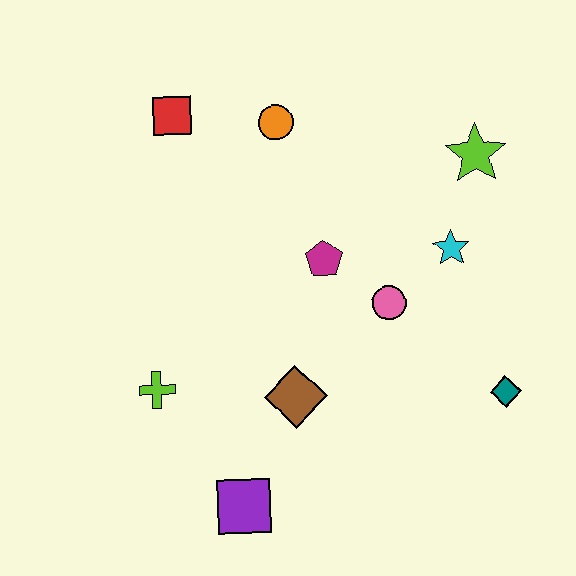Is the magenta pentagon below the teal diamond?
No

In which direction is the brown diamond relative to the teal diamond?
The brown diamond is to the left of the teal diamond.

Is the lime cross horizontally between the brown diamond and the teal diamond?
No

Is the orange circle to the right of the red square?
Yes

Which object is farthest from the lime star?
The purple square is farthest from the lime star.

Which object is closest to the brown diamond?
The purple square is closest to the brown diamond.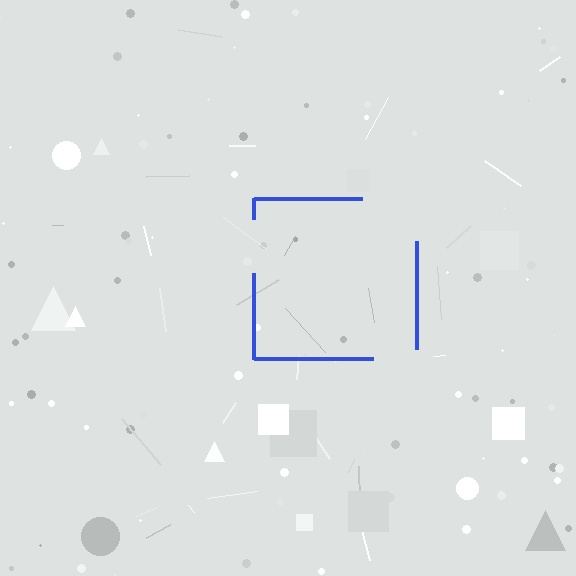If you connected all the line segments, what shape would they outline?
They would outline a square.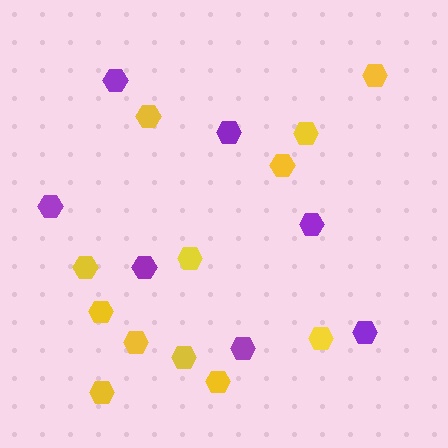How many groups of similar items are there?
There are 2 groups: one group of yellow hexagons (12) and one group of purple hexagons (7).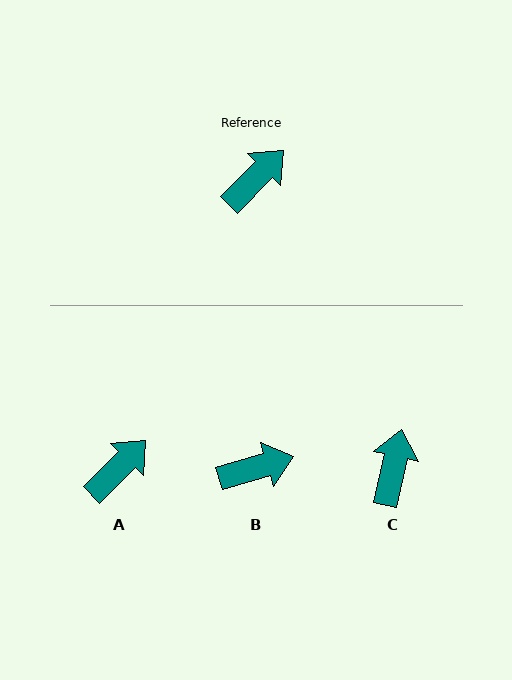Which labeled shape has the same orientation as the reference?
A.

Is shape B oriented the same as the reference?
No, it is off by about 29 degrees.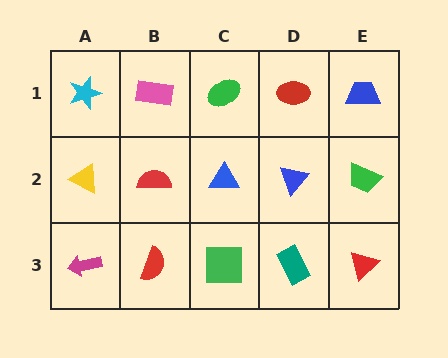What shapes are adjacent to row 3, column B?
A red semicircle (row 2, column B), a magenta arrow (row 3, column A), a green square (row 3, column C).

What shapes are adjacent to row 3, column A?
A yellow triangle (row 2, column A), a red semicircle (row 3, column B).